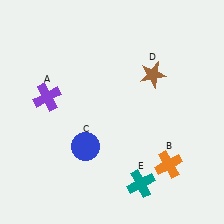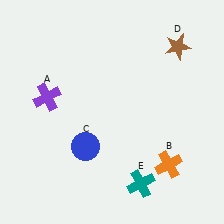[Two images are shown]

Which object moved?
The brown star (D) moved up.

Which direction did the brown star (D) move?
The brown star (D) moved up.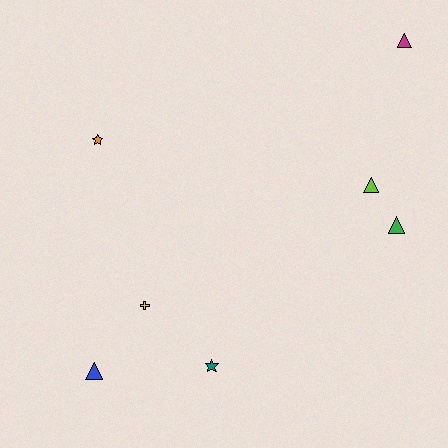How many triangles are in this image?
There are 4 triangles.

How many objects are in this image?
There are 7 objects.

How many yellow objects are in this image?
There is 1 yellow object.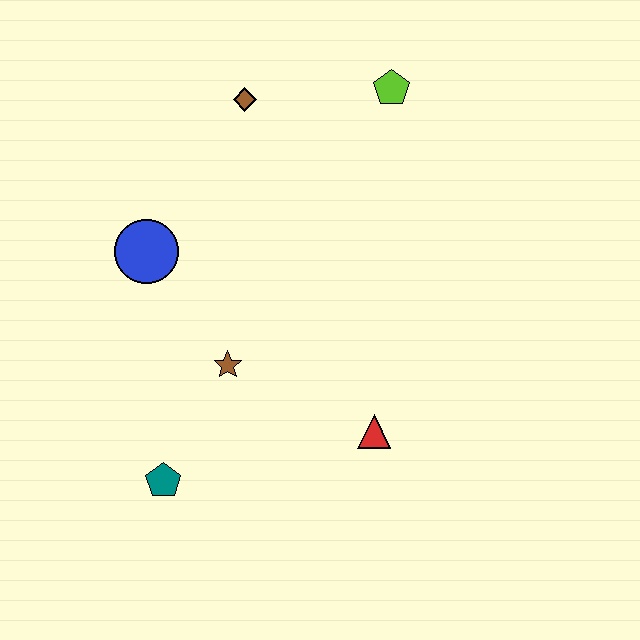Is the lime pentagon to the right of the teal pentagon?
Yes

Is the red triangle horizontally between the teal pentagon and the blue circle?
No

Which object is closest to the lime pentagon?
The brown diamond is closest to the lime pentagon.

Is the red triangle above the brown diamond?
No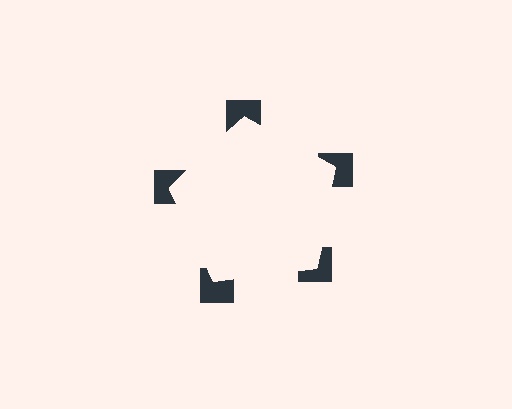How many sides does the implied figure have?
5 sides.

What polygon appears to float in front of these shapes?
An illusory pentagon — its edges are inferred from the aligned wedge cuts in the notched squares, not physically drawn.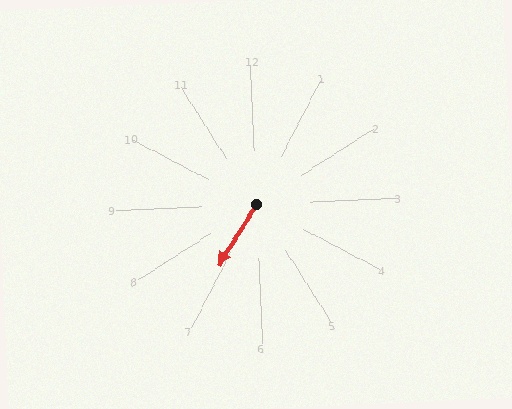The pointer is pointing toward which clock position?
Roughly 7 o'clock.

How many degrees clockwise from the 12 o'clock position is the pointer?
Approximately 214 degrees.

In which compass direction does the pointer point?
Southwest.